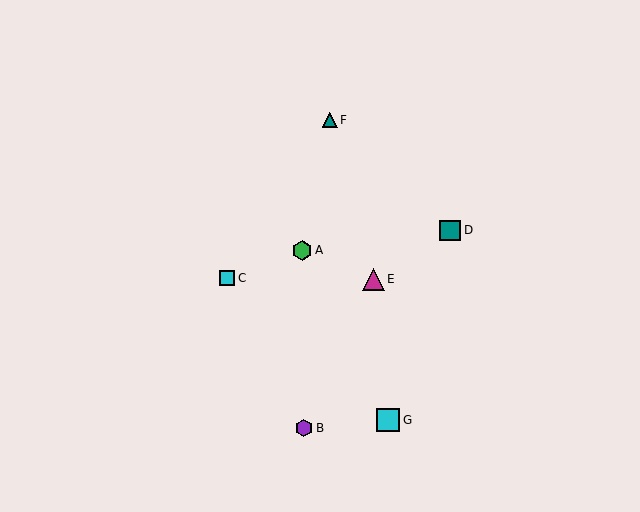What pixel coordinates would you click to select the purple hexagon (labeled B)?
Click at (304, 428) to select the purple hexagon B.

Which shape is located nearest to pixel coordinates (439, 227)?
The teal square (labeled D) at (450, 230) is nearest to that location.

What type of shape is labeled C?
Shape C is a cyan square.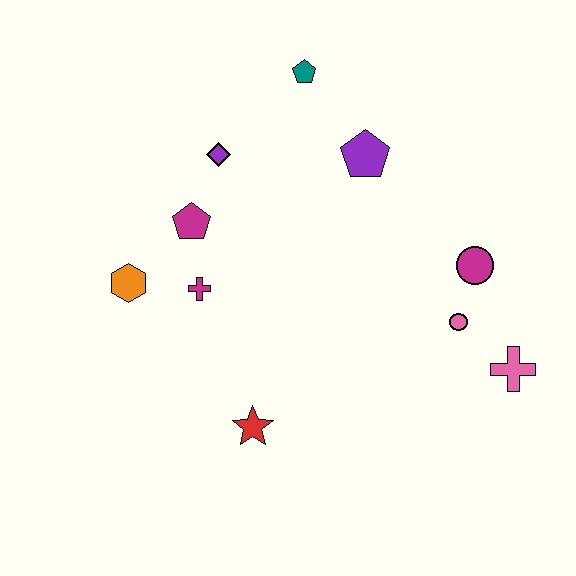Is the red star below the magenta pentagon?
Yes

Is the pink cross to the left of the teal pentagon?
No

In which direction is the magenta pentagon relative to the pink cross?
The magenta pentagon is to the left of the pink cross.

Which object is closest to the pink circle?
The magenta circle is closest to the pink circle.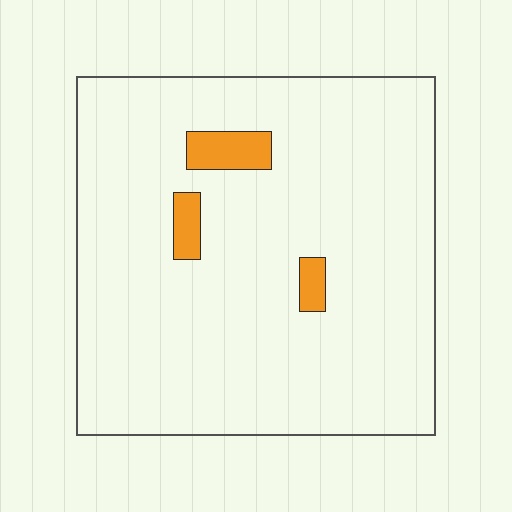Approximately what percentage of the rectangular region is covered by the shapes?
Approximately 5%.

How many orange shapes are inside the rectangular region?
3.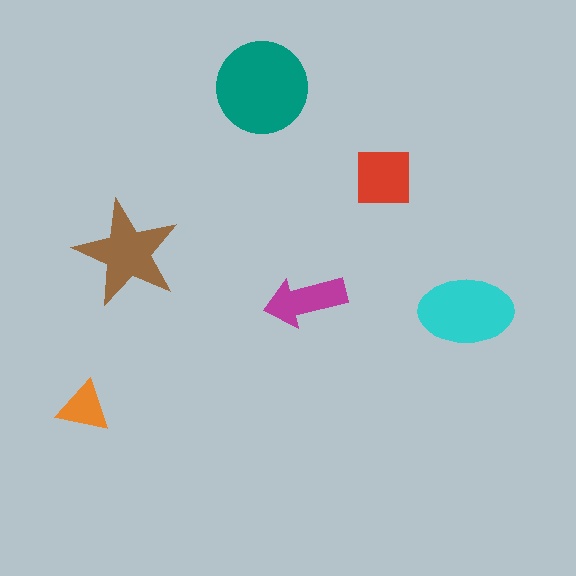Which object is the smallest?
The orange triangle.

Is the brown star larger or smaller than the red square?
Larger.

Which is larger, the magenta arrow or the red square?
The red square.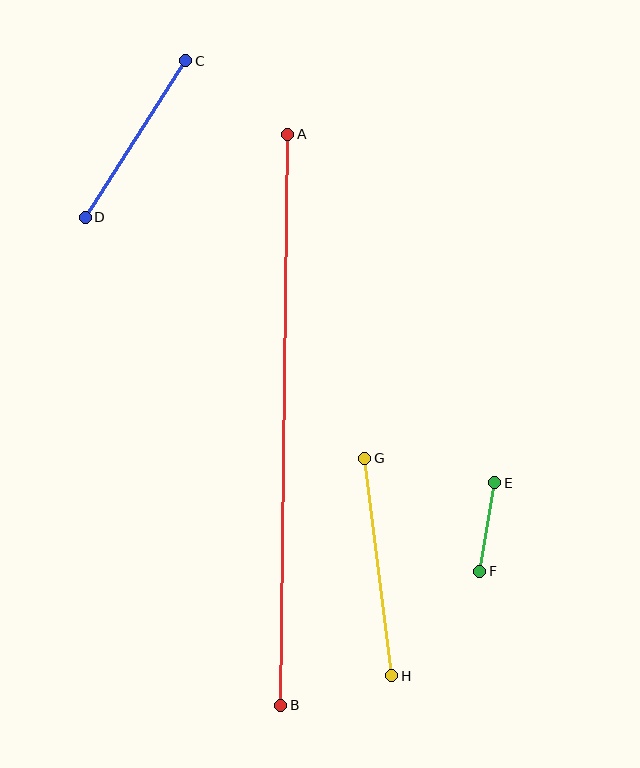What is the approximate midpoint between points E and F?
The midpoint is at approximately (487, 527) pixels.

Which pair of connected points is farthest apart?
Points A and B are farthest apart.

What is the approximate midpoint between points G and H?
The midpoint is at approximately (378, 567) pixels.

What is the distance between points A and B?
The distance is approximately 571 pixels.